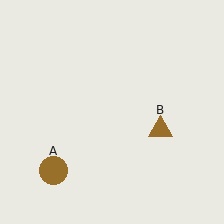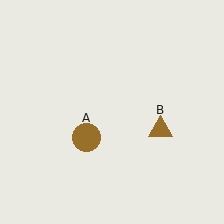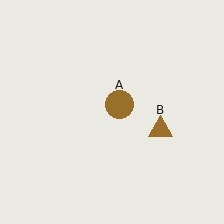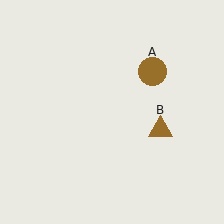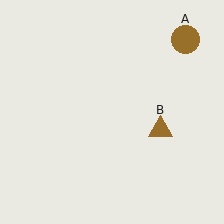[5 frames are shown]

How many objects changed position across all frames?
1 object changed position: brown circle (object A).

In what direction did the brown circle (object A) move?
The brown circle (object A) moved up and to the right.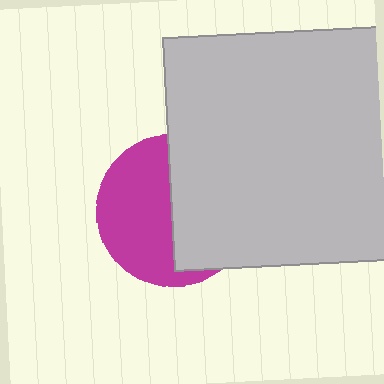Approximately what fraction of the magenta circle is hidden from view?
Roughly 50% of the magenta circle is hidden behind the light gray square.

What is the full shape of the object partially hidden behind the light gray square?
The partially hidden object is a magenta circle.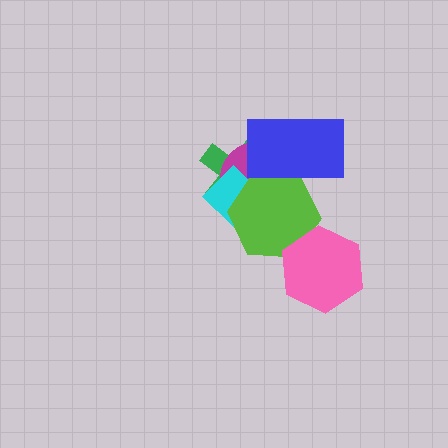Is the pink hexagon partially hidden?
No, no other shape covers it.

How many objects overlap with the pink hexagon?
1 object overlaps with the pink hexagon.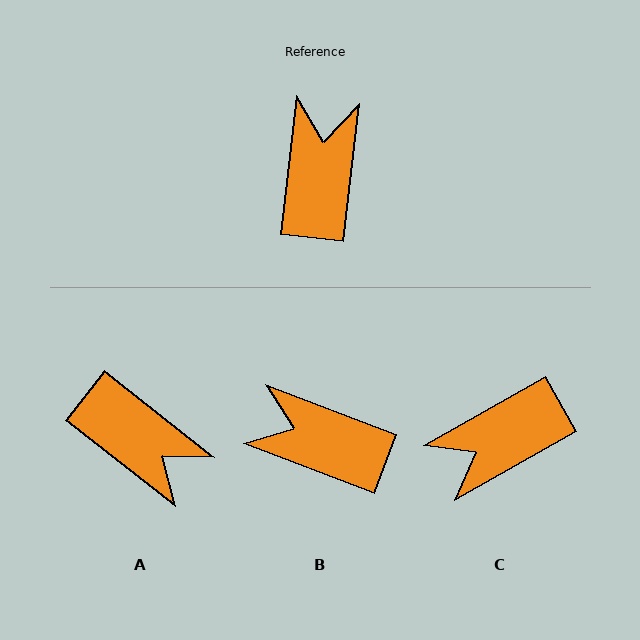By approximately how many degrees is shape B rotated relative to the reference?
Approximately 76 degrees counter-clockwise.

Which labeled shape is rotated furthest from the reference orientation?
C, about 126 degrees away.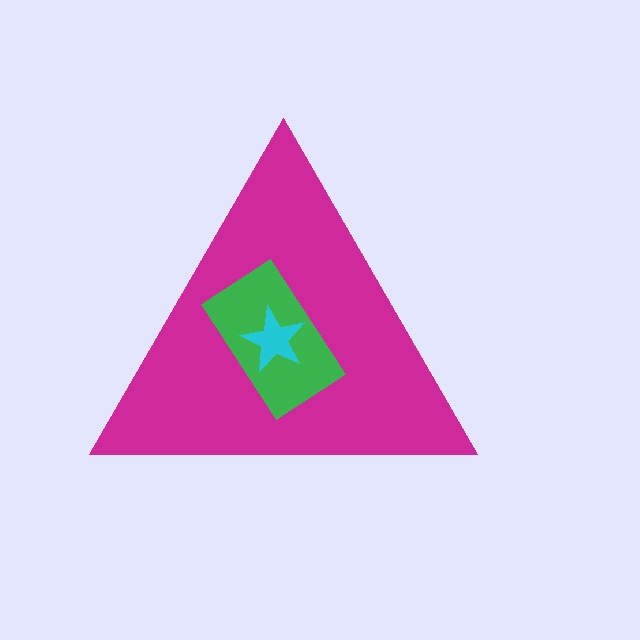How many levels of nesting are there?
3.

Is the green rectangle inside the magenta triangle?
Yes.